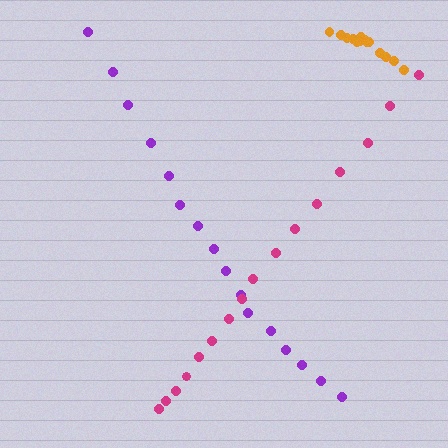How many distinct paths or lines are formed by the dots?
There are 3 distinct paths.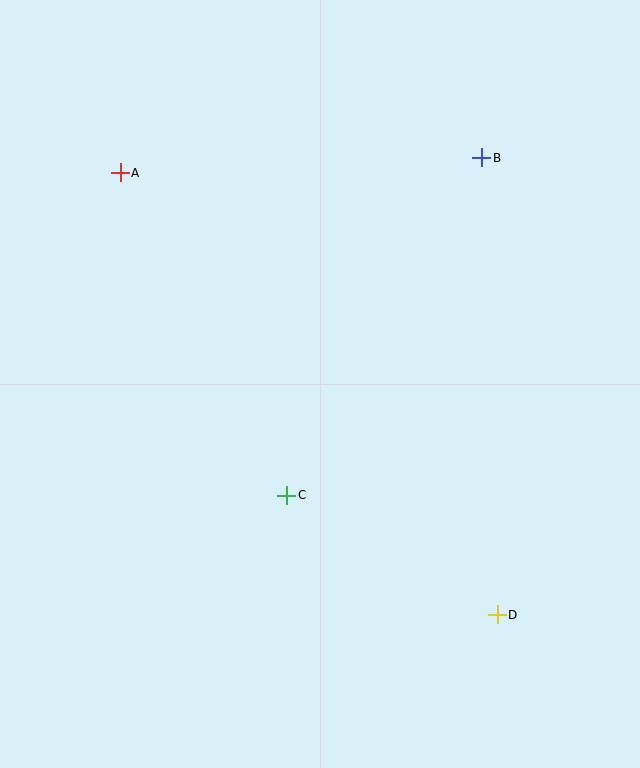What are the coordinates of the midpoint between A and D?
The midpoint between A and D is at (309, 394).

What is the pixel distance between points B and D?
The distance between B and D is 458 pixels.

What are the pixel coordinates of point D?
Point D is at (497, 615).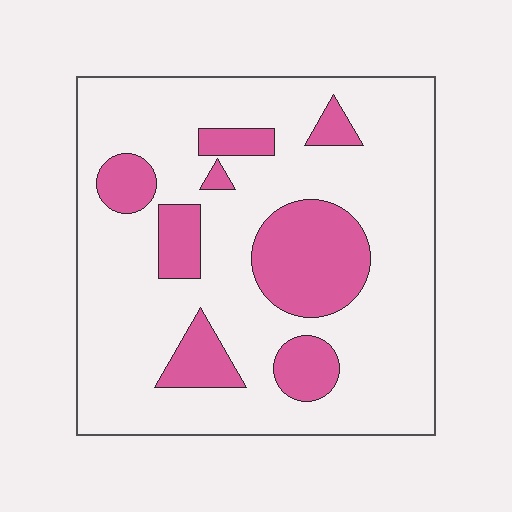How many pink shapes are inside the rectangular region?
8.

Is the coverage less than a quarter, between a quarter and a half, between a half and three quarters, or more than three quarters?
Less than a quarter.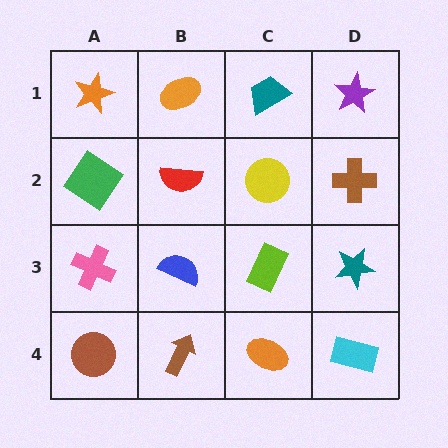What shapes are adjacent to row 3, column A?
A green diamond (row 2, column A), a brown circle (row 4, column A), a blue semicircle (row 3, column B).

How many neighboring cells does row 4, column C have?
3.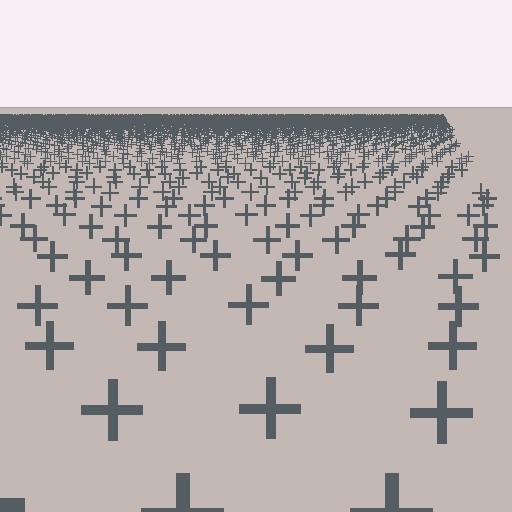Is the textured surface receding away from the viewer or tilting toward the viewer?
The surface is receding away from the viewer. Texture elements get smaller and denser toward the top.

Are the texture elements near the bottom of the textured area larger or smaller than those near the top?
Larger. Near the bottom, elements are closer to the viewer and appear at a bigger on-screen size.